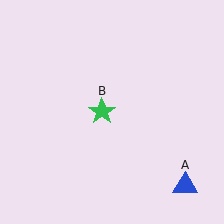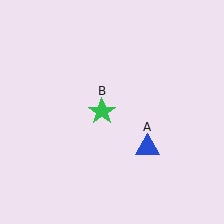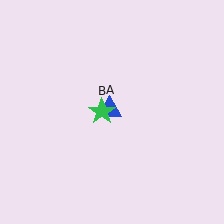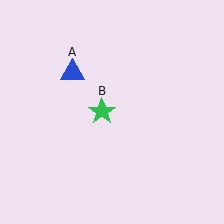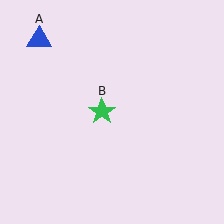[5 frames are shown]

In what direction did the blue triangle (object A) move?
The blue triangle (object A) moved up and to the left.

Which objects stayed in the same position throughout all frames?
Green star (object B) remained stationary.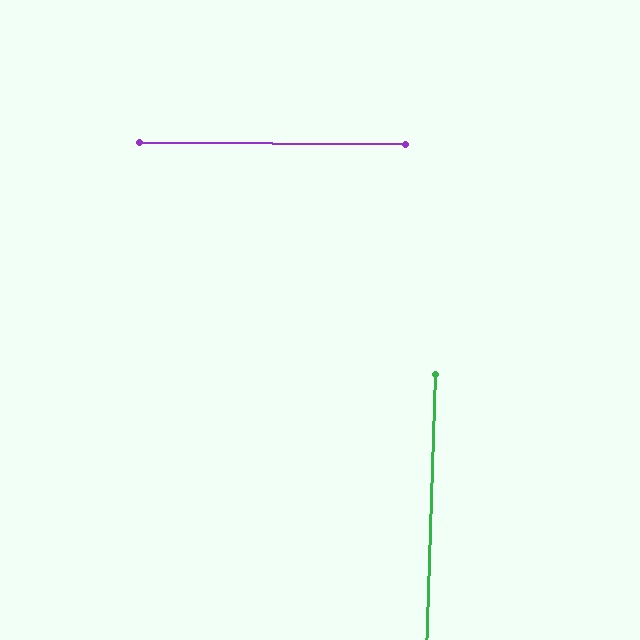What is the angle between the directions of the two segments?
Approximately 89 degrees.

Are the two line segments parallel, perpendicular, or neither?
Perpendicular — they meet at approximately 89°.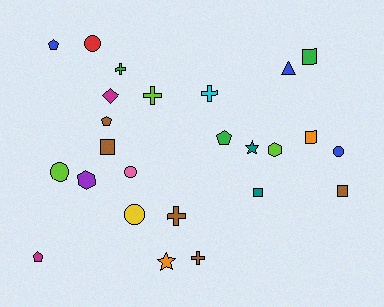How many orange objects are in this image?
There are 2 orange objects.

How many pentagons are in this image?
There are 4 pentagons.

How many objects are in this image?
There are 25 objects.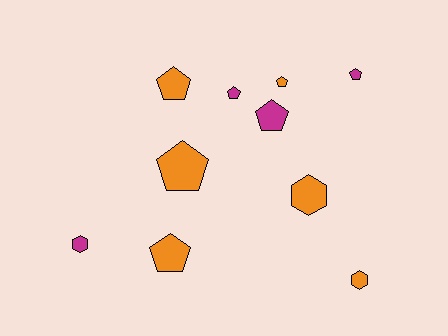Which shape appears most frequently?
Pentagon, with 7 objects.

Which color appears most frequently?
Orange, with 6 objects.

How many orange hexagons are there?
There are 2 orange hexagons.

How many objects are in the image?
There are 10 objects.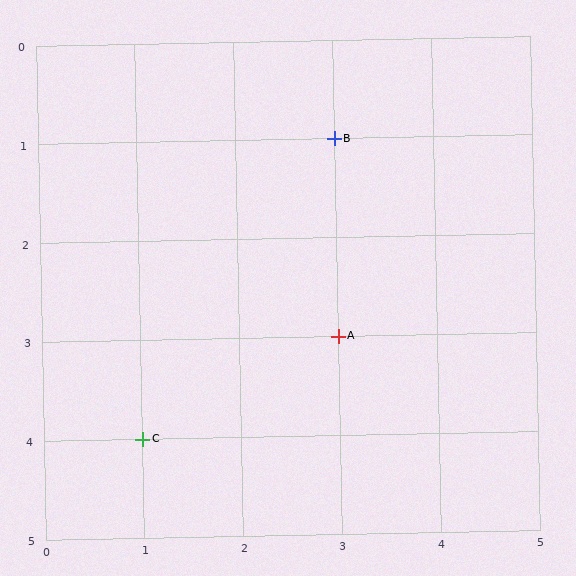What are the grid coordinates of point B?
Point B is at grid coordinates (3, 1).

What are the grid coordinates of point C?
Point C is at grid coordinates (1, 4).